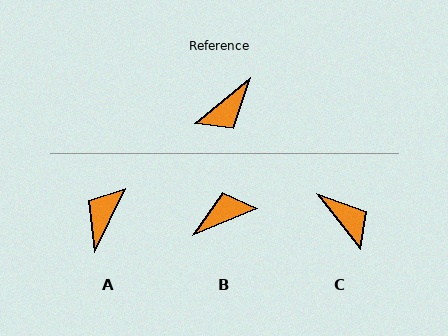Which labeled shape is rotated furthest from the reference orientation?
B, about 163 degrees away.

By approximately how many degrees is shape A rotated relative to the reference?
Approximately 155 degrees clockwise.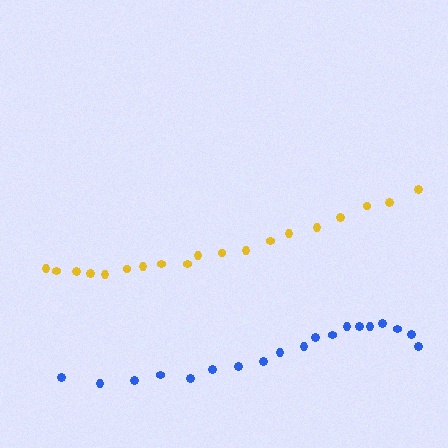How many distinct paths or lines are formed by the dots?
There are 2 distinct paths.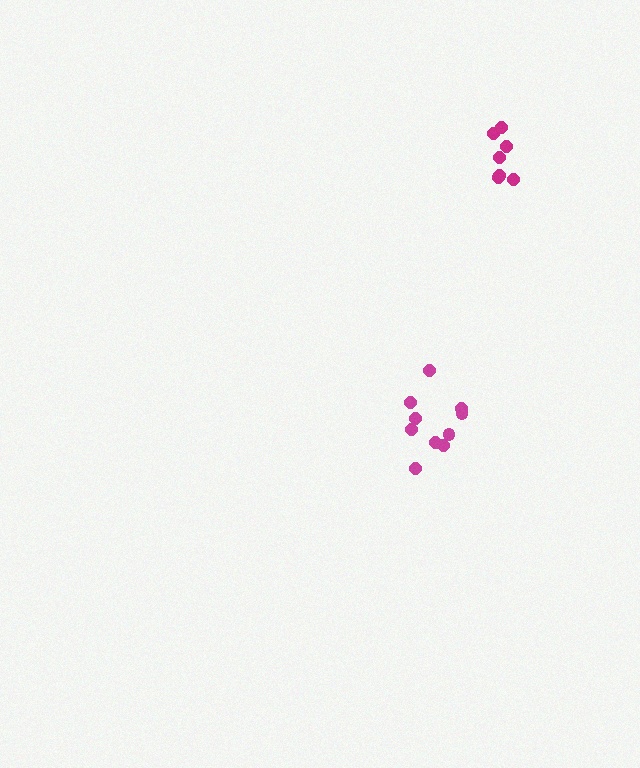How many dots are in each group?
Group 1: 10 dots, Group 2: 7 dots (17 total).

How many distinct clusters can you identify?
There are 2 distinct clusters.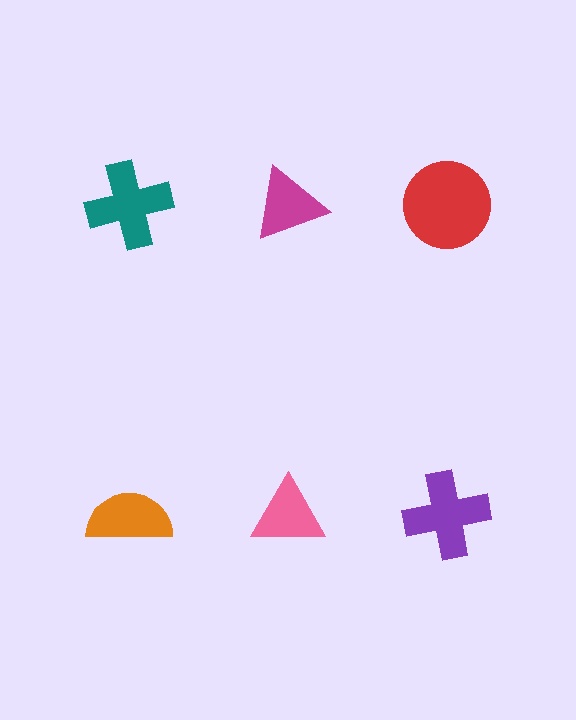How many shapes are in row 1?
3 shapes.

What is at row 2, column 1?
An orange semicircle.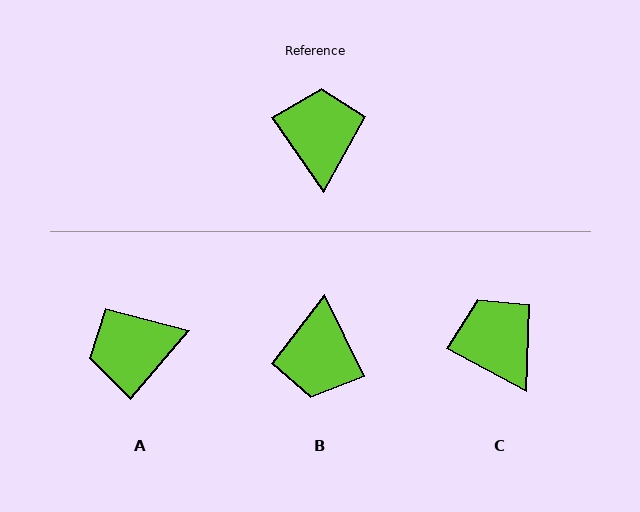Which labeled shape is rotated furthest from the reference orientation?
B, about 171 degrees away.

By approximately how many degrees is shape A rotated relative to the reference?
Approximately 105 degrees counter-clockwise.